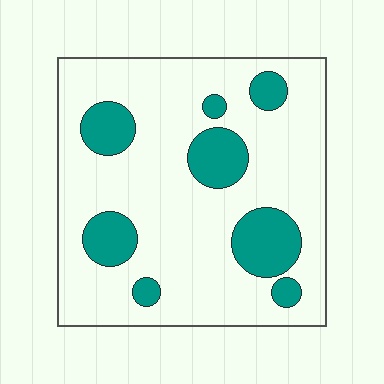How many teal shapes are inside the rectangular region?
8.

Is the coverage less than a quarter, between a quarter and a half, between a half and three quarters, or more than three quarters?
Less than a quarter.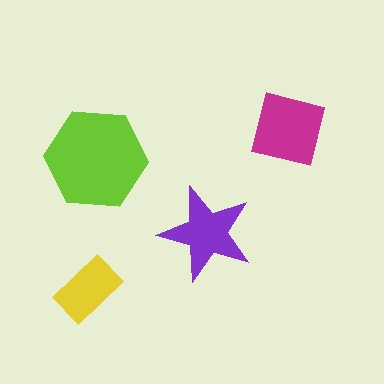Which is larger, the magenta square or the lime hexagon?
The lime hexagon.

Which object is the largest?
The lime hexagon.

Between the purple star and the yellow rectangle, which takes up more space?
The purple star.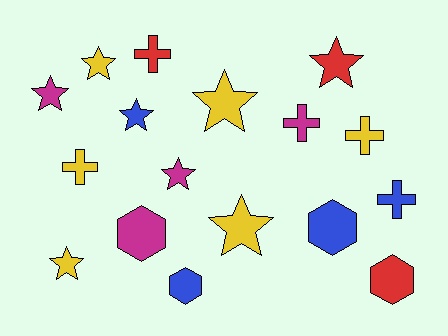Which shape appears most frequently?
Star, with 8 objects.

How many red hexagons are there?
There is 1 red hexagon.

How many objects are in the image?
There are 17 objects.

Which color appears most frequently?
Yellow, with 6 objects.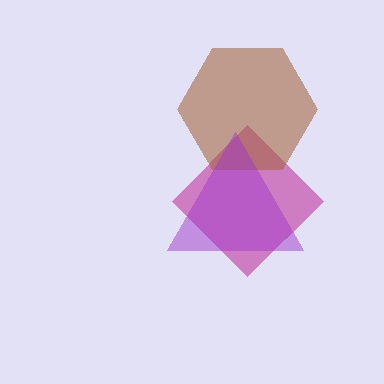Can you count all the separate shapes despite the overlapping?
Yes, there are 3 separate shapes.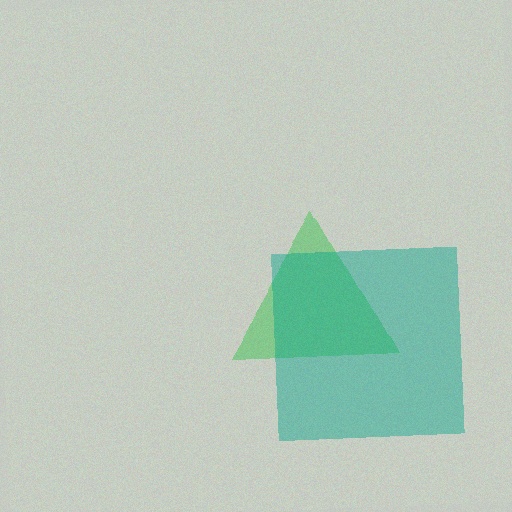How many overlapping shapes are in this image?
There are 2 overlapping shapes in the image.